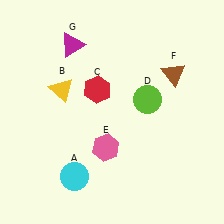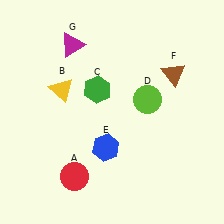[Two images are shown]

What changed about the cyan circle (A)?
In Image 1, A is cyan. In Image 2, it changed to red.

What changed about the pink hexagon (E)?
In Image 1, E is pink. In Image 2, it changed to blue.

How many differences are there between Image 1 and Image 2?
There are 3 differences between the two images.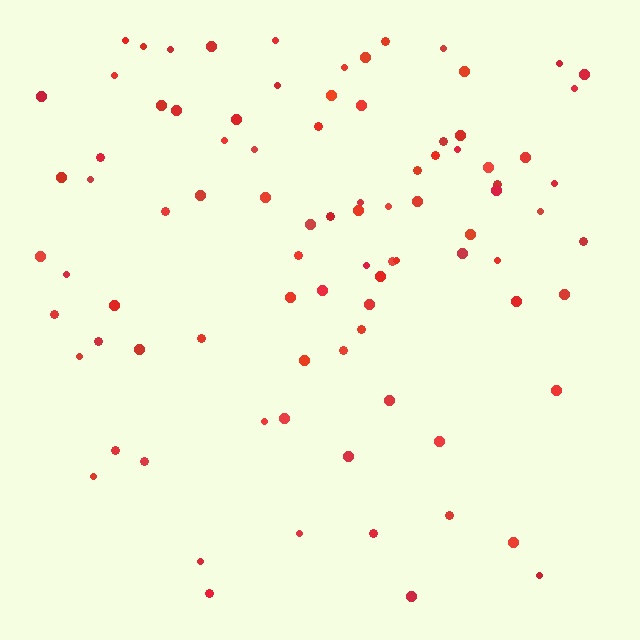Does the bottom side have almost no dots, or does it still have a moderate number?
Still a moderate number, just noticeably fewer than the top.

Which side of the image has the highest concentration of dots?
The top.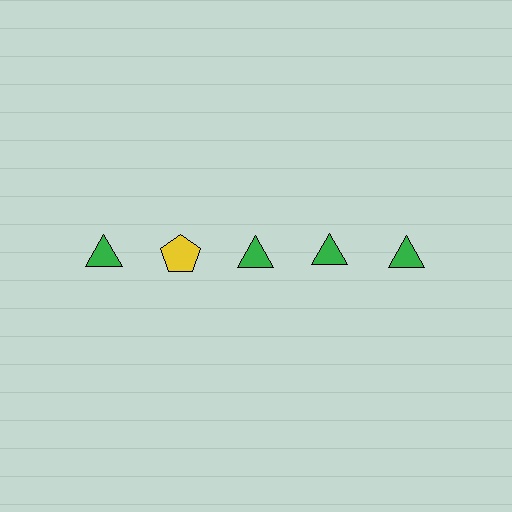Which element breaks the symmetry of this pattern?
The yellow pentagon in the top row, second from left column breaks the symmetry. All other shapes are green triangles.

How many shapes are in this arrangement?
There are 5 shapes arranged in a grid pattern.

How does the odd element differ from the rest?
It differs in both color (yellow instead of green) and shape (pentagon instead of triangle).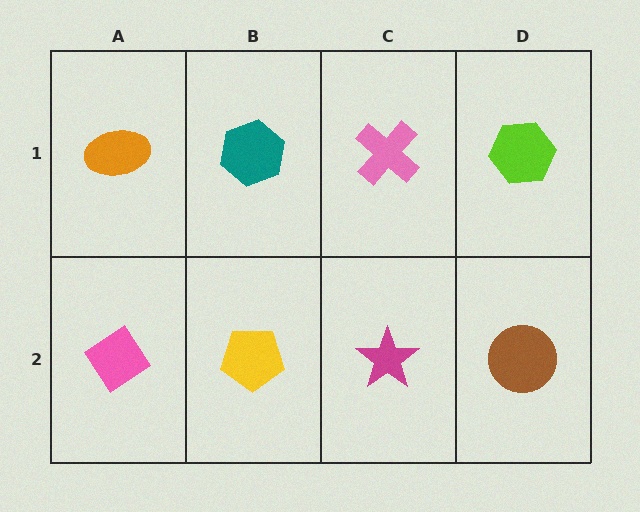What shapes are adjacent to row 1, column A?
A pink diamond (row 2, column A), a teal hexagon (row 1, column B).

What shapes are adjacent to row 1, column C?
A magenta star (row 2, column C), a teal hexagon (row 1, column B), a lime hexagon (row 1, column D).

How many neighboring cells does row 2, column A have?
2.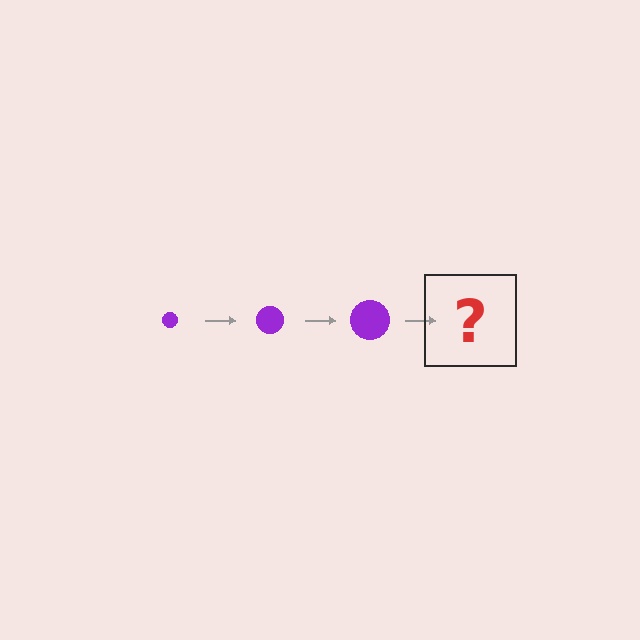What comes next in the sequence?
The next element should be a purple circle, larger than the previous one.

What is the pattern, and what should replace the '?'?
The pattern is that the circle gets progressively larger each step. The '?' should be a purple circle, larger than the previous one.